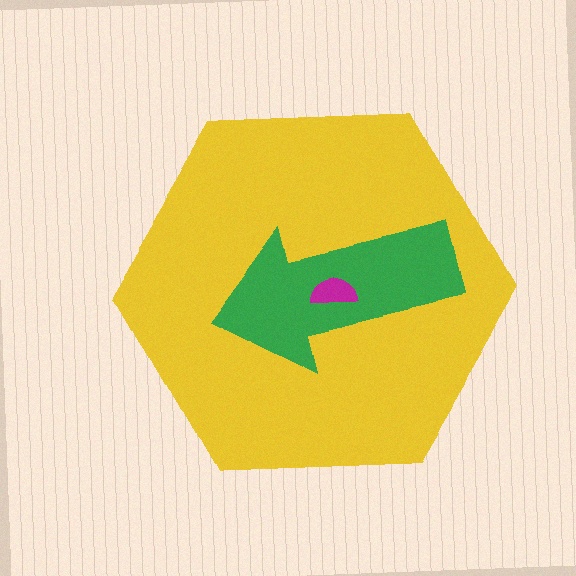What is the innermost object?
The magenta semicircle.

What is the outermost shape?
The yellow hexagon.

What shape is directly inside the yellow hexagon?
The green arrow.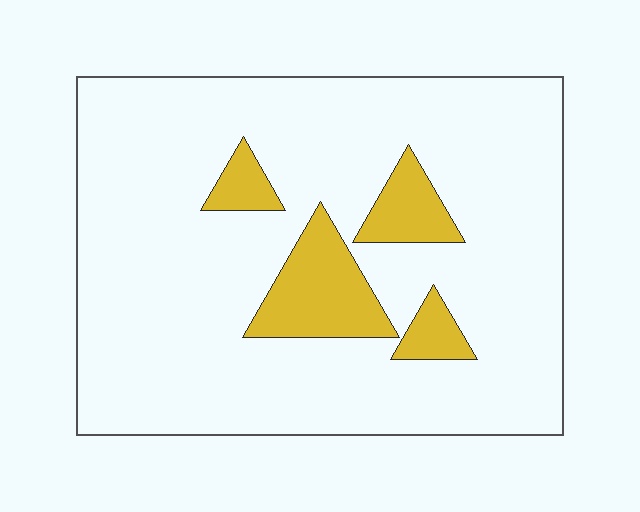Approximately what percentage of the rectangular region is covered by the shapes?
Approximately 15%.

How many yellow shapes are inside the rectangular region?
4.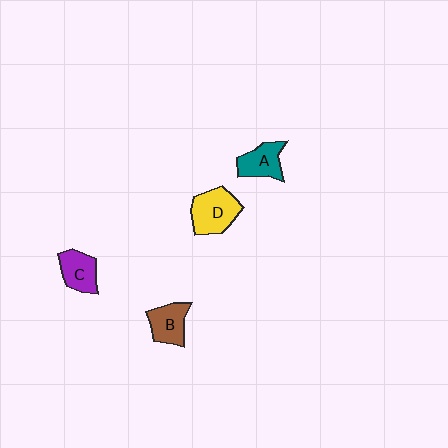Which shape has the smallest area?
Shape A (teal).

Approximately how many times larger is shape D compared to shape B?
Approximately 1.3 times.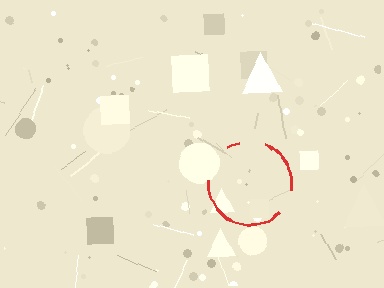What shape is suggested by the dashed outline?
The dashed outline suggests a circle.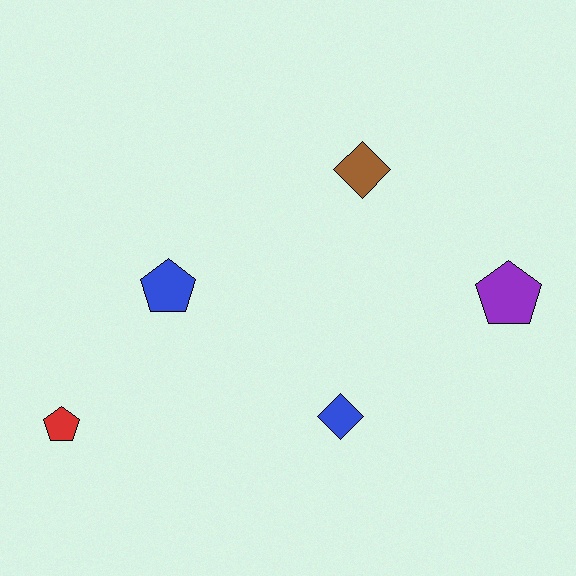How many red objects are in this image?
There is 1 red object.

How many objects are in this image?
There are 5 objects.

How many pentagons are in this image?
There are 3 pentagons.